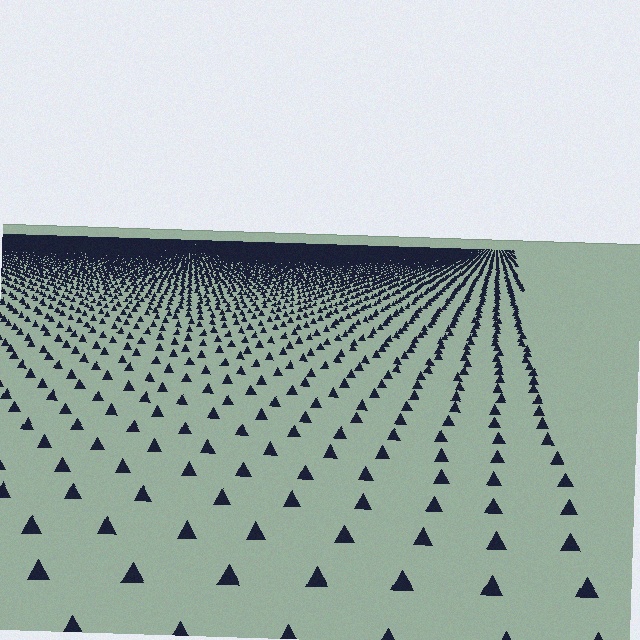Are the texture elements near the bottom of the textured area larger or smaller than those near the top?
Larger. Near the bottom, elements are closer to the viewer and appear at a bigger on-screen size.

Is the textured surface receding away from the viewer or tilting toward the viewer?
The surface is receding away from the viewer. Texture elements get smaller and denser toward the top.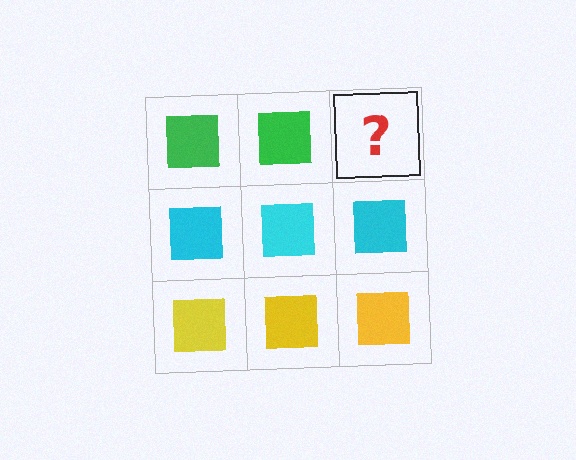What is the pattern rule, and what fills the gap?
The rule is that each row has a consistent color. The gap should be filled with a green square.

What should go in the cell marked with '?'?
The missing cell should contain a green square.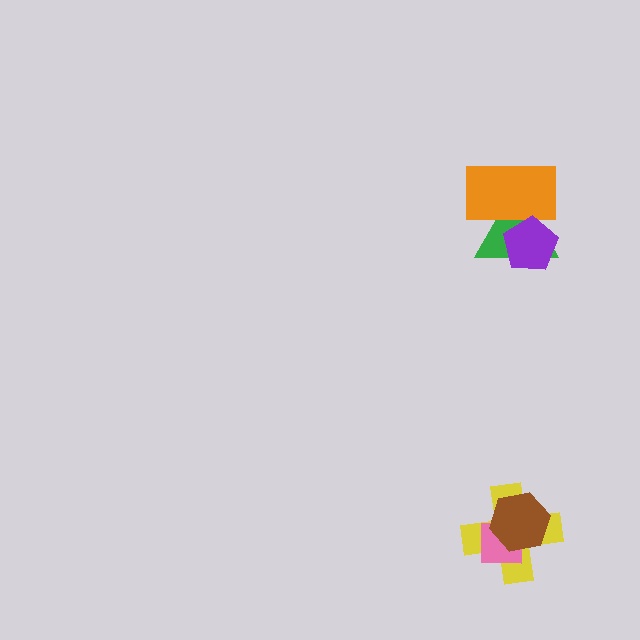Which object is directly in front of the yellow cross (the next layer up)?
The pink square is directly in front of the yellow cross.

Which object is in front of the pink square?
The brown hexagon is in front of the pink square.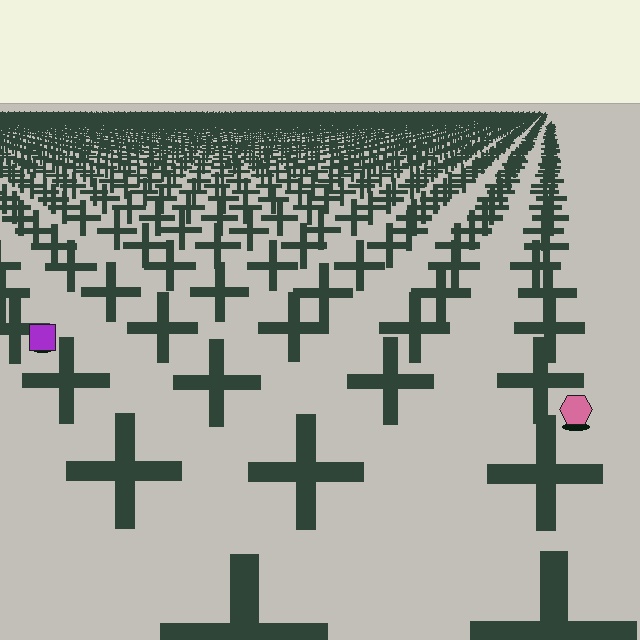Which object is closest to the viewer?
The pink hexagon is closest. The texture marks near it are larger and more spread out.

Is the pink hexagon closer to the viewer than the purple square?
Yes. The pink hexagon is closer — you can tell from the texture gradient: the ground texture is coarser near it.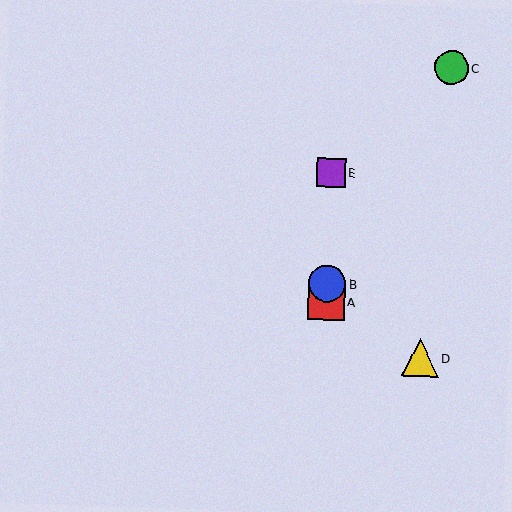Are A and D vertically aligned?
No, A is at x≈326 and D is at x≈420.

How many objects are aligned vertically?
3 objects (A, B, E) are aligned vertically.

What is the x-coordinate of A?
Object A is at x≈326.